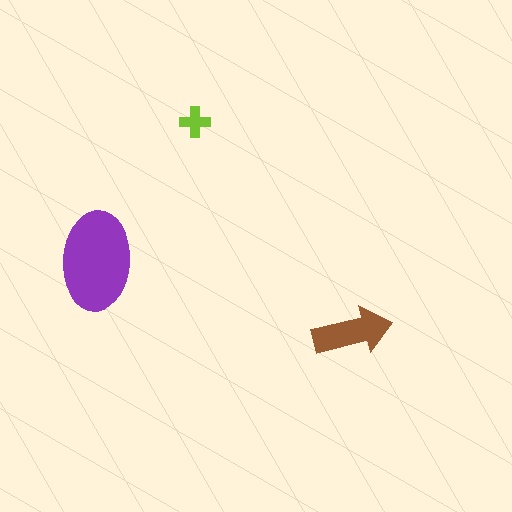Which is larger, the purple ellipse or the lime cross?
The purple ellipse.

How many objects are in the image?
There are 3 objects in the image.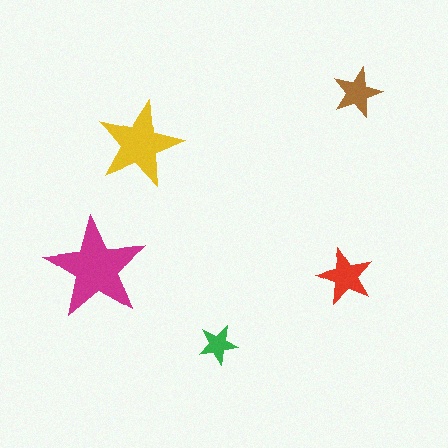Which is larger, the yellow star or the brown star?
The yellow one.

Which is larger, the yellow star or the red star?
The yellow one.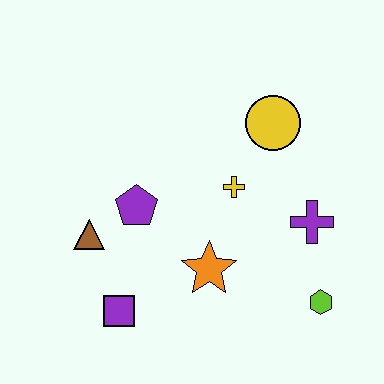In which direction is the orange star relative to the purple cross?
The orange star is to the left of the purple cross.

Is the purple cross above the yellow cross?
No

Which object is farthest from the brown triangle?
The lime hexagon is farthest from the brown triangle.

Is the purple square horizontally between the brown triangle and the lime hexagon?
Yes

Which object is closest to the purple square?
The brown triangle is closest to the purple square.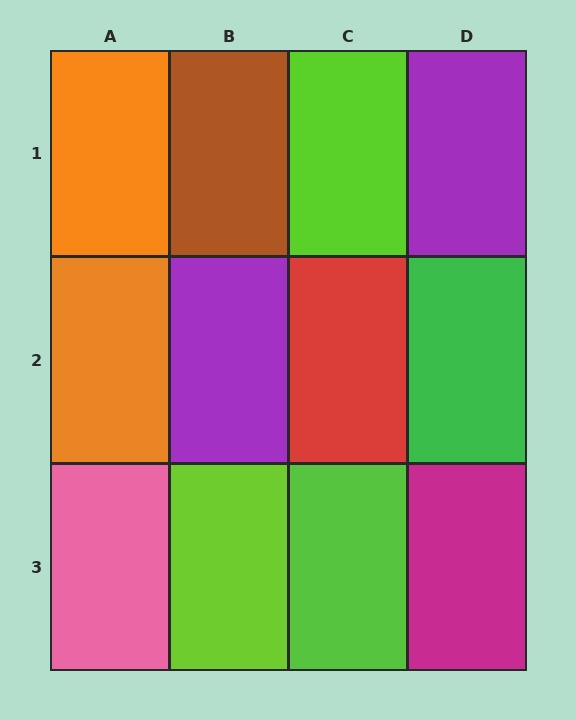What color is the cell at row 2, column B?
Purple.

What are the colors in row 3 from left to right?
Pink, lime, lime, magenta.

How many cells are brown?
1 cell is brown.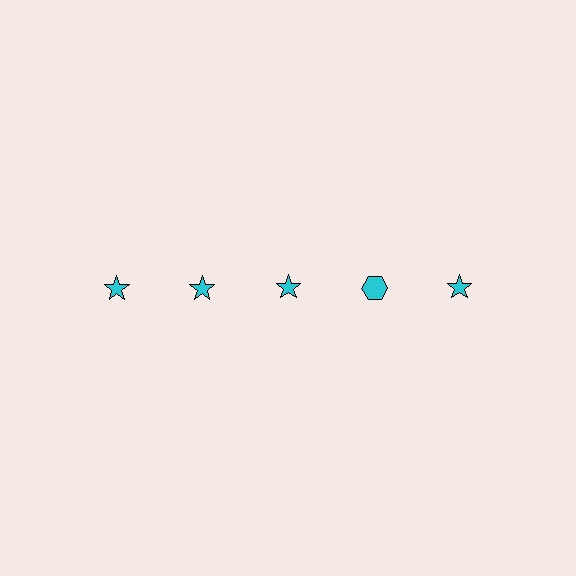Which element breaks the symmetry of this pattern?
The cyan hexagon in the top row, second from right column breaks the symmetry. All other shapes are cyan stars.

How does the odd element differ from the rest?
It has a different shape: hexagon instead of star.